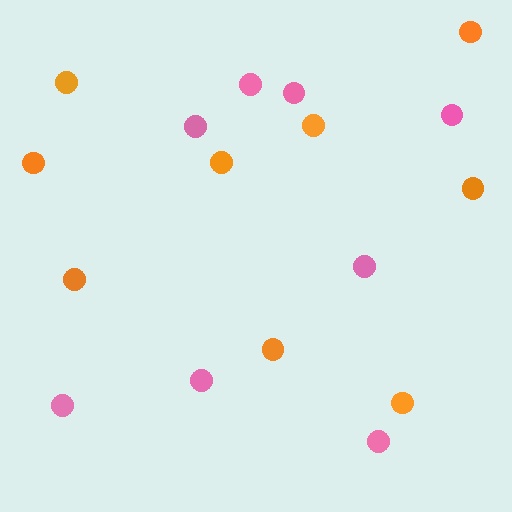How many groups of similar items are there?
There are 2 groups: one group of pink circles (8) and one group of orange circles (9).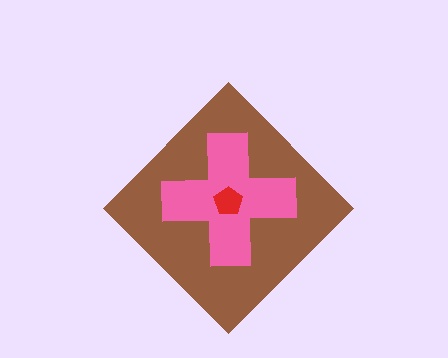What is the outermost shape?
The brown diamond.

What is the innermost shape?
The red pentagon.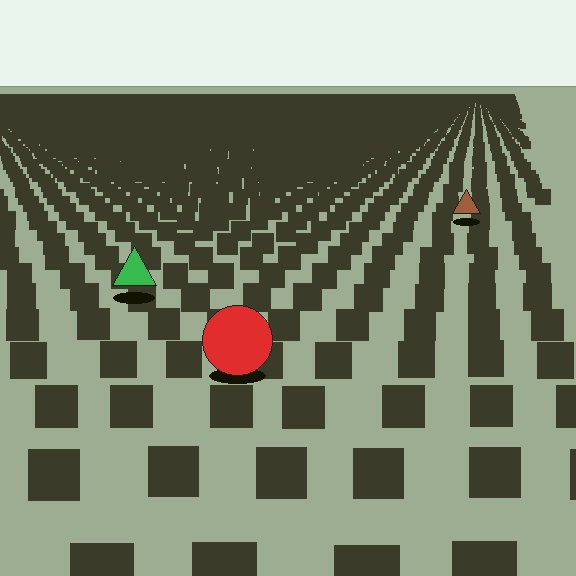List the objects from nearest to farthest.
From nearest to farthest: the red circle, the green triangle, the brown triangle.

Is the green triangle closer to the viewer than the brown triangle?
Yes. The green triangle is closer — you can tell from the texture gradient: the ground texture is coarser near it.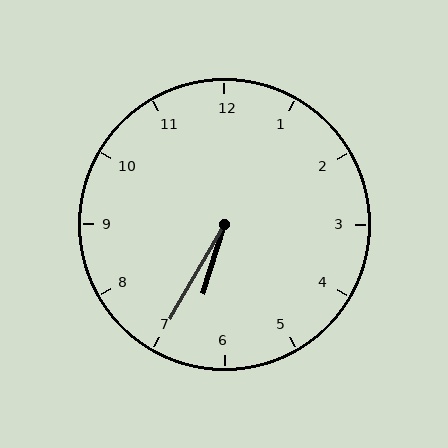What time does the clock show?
6:35.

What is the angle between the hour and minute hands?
Approximately 12 degrees.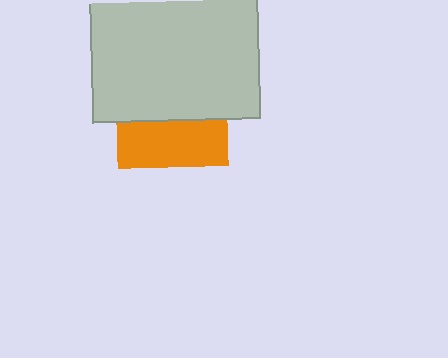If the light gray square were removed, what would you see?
You would see the complete orange square.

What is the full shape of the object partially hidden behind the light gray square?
The partially hidden object is an orange square.